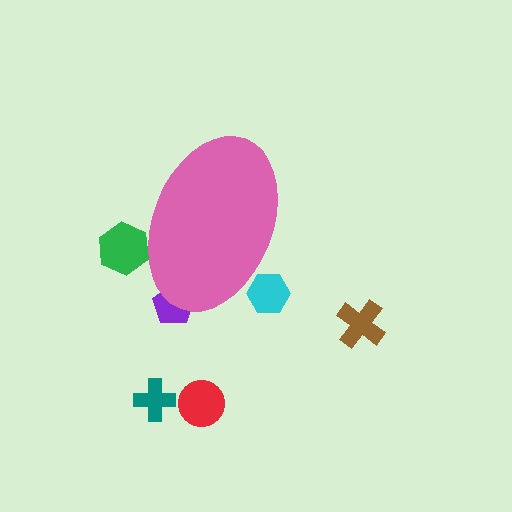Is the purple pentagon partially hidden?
Yes, the purple pentagon is partially hidden behind the pink ellipse.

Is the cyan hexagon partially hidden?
Yes, the cyan hexagon is partially hidden behind the pink ellipse.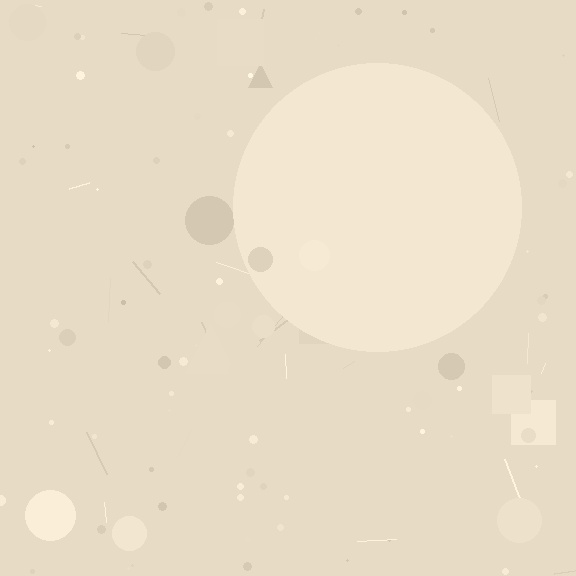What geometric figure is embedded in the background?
A circle is embedded in the background.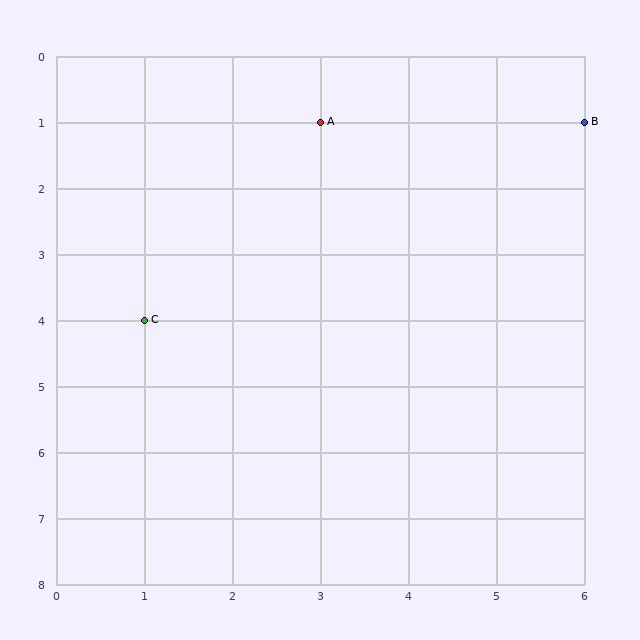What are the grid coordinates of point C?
Point C is at grid coordinates (1, 4).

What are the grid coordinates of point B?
Point B is at grid coordinates (6, 1).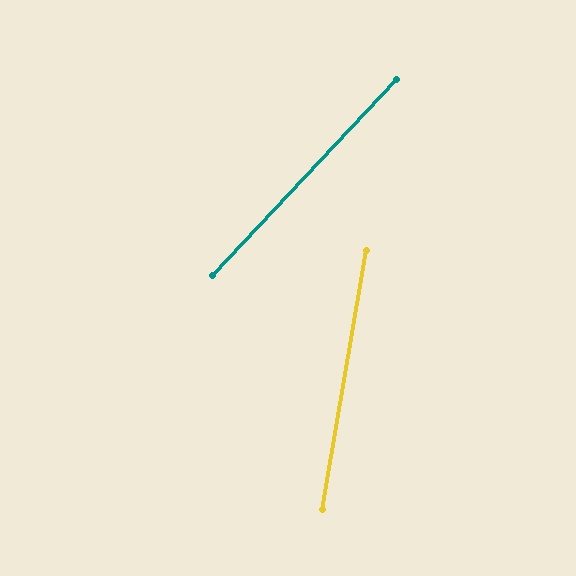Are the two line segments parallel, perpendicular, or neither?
Neither parallel nor perpendicular — they differ by about 34°.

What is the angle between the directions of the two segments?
Approximately 34 degrees.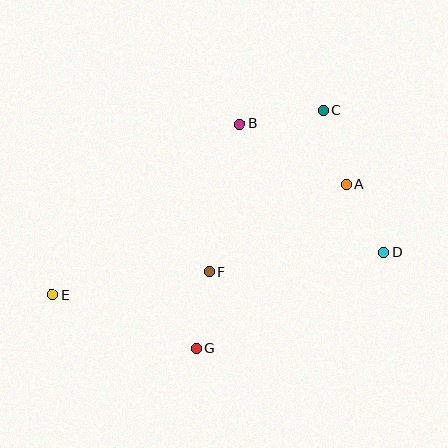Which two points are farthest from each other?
Points D and E are farthest from each other.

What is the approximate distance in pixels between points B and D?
The distance between B and D is approximately 193 pixels.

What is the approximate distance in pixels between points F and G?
The distance between F and G is approximately 78 pixels.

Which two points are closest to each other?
Points A and C are closest to each other.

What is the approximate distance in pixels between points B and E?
The distance between B and E is approximately 254 pixels.